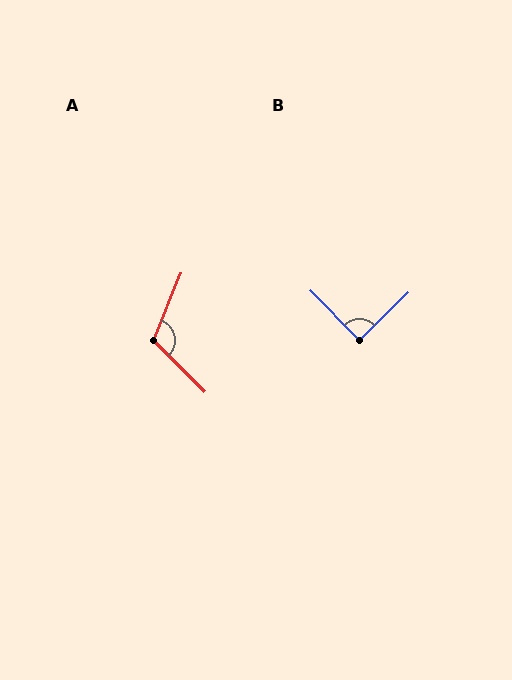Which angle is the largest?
A, at approximately 113 degrees.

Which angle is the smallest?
B, at approximately 91 degrees.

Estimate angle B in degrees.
Approximately 91 degrees.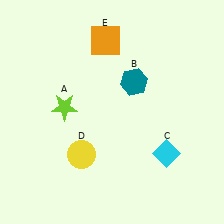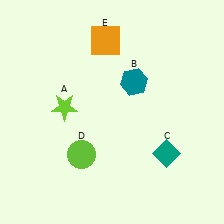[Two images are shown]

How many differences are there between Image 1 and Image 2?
There are 2 differences between the two images.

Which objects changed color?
C changed from cyan to teal. D changed from yellow to lime.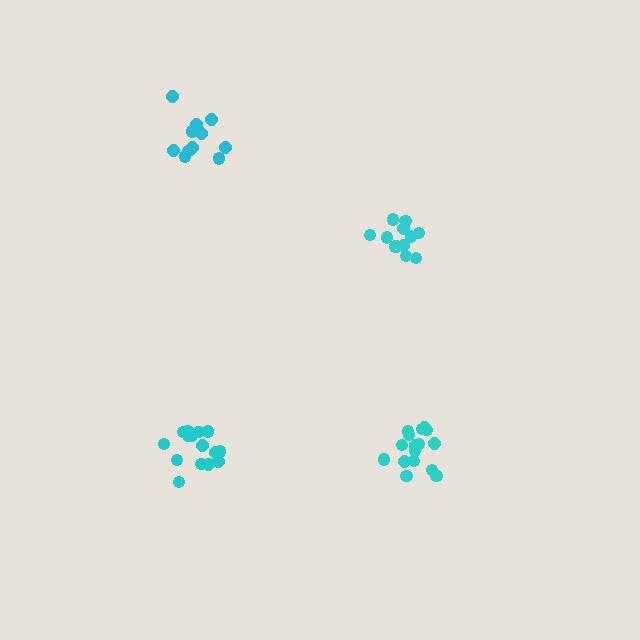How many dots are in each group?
Group 1: 12 dots, Group 2: 17 dots, Group 3: 11 dots, Group 4: 16 dots (56 total).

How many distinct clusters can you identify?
There are 4 distinct clusters.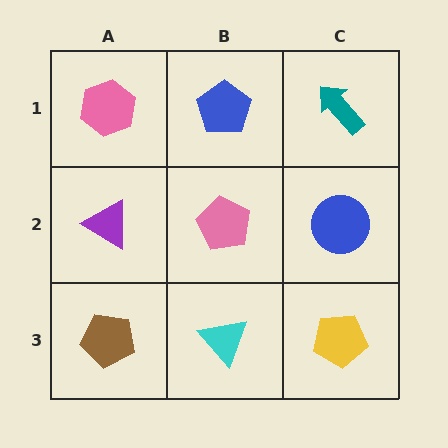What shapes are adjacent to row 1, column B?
A pink pentagon (row 2, column B), a pink hexagon (row 1, column A), a teal arrow (row 1, column C).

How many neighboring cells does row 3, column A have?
2.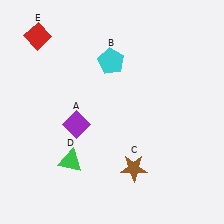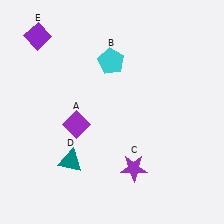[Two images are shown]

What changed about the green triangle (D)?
In Image 1, D is green. In Image 2, it changed to teal.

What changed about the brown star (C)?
In Image 1, C is brown. In Image 2, it changed to purple.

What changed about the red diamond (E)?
In Image 1, E is red. In Image 2, it changed to purple.